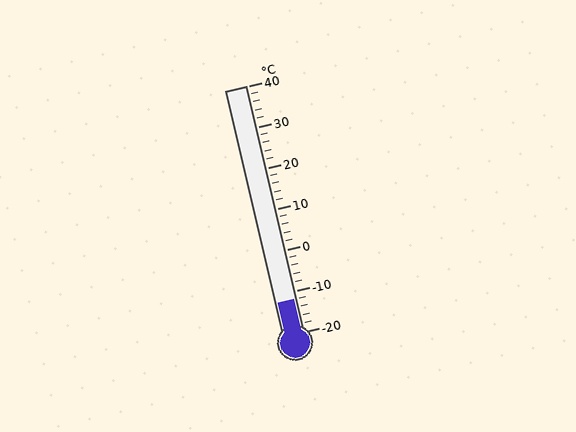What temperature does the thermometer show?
The thermometer shows approximately -12°C.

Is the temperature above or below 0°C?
The temperature is below 0°C.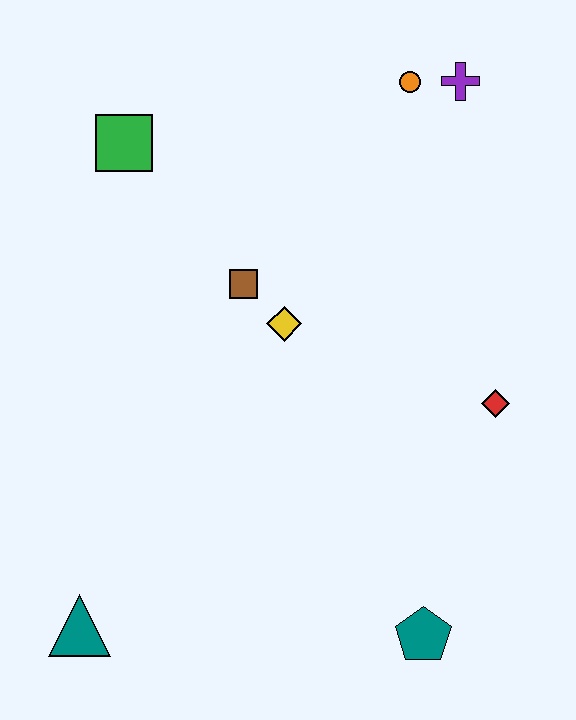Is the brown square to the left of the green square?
No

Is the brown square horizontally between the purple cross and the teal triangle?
Yes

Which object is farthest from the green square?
The teal pentagon is farthest from the green square.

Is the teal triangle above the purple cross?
No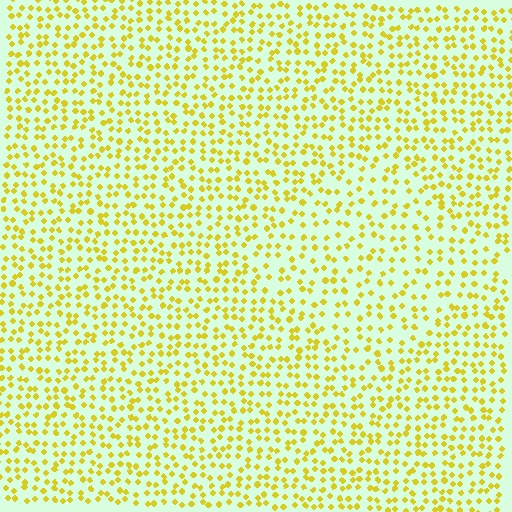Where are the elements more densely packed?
The elements are more densely packed outside the diamond boundary.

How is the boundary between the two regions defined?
The boundary is defined by a change in element density (approximately 1.5x ratio). All elements are the same color, size, and shape.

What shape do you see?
I see a diamond.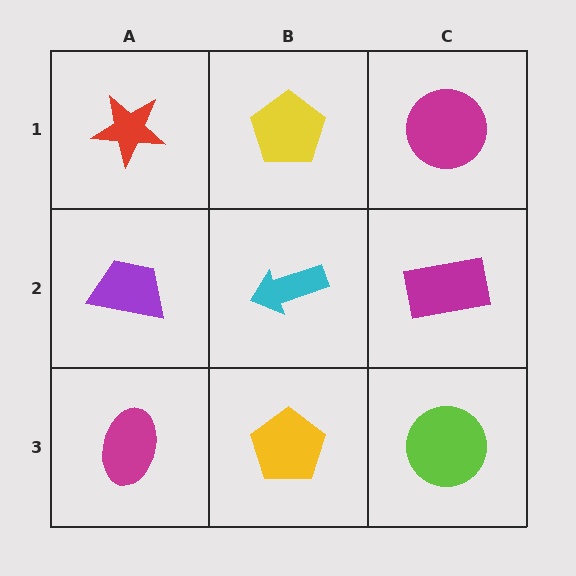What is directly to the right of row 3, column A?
A yellow pentagon.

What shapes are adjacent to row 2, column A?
A red star (row 1, column A), a magenta ellipse (row 3, column A), a cyan arrow (row 2, column B).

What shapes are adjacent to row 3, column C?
A magenta rectangle (row 2, column C), a yellow pentagon (row 3, column B).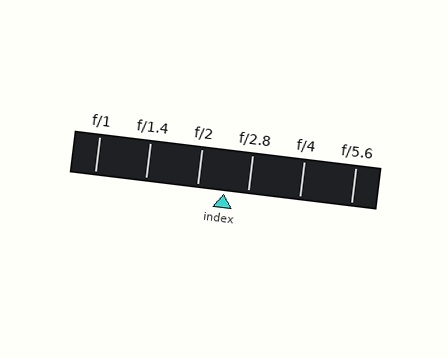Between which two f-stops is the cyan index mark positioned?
The index mark is between f/2 and f/2.8.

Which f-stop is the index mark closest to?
The index mark is closest to f/2.8.